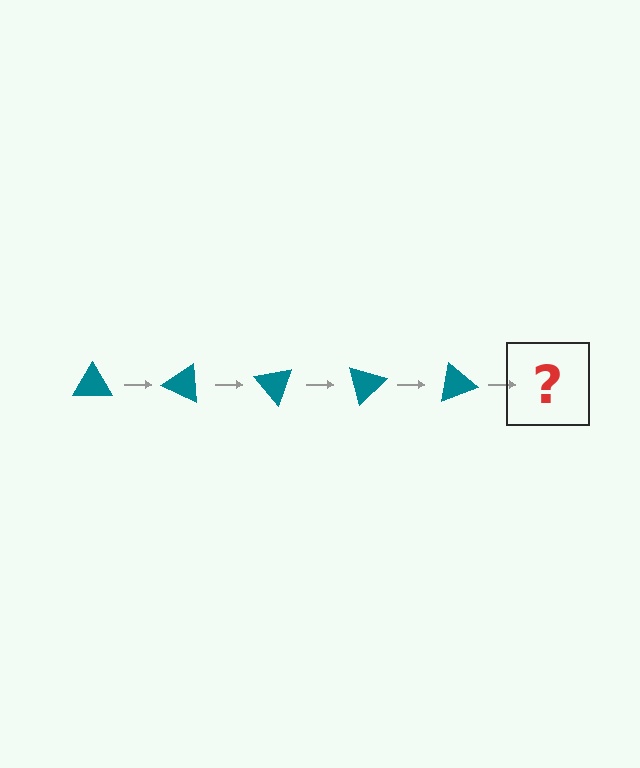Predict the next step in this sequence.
The next step is a teal triangle rotated 125 degrees.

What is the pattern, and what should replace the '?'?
The pattern is that the triangle rotates 25 degrees each step. The '?' should be a teal triangle rotated 125 degrees.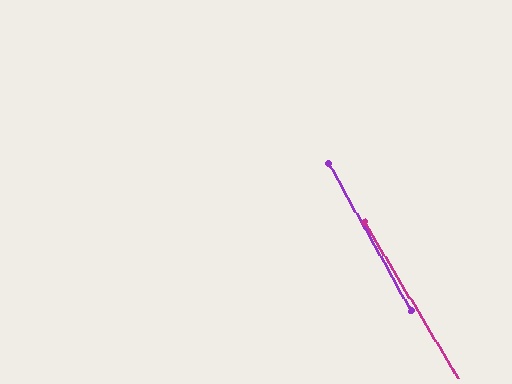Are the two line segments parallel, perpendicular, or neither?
Parallel — their directions differ by only 1.7°.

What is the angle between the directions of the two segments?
Approximately 2 degrees.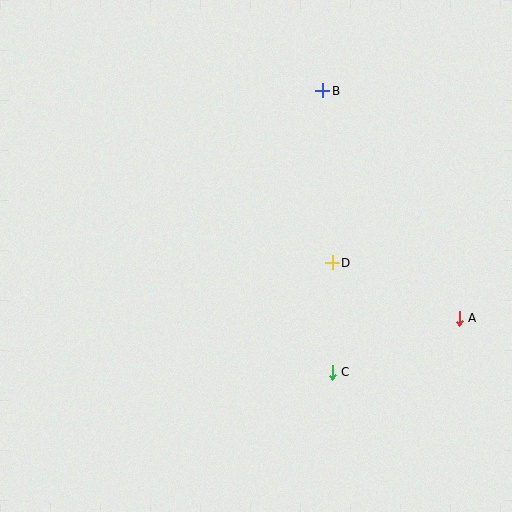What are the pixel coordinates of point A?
Point A is at (459, 318).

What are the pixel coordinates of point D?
Point D is at (332, 263).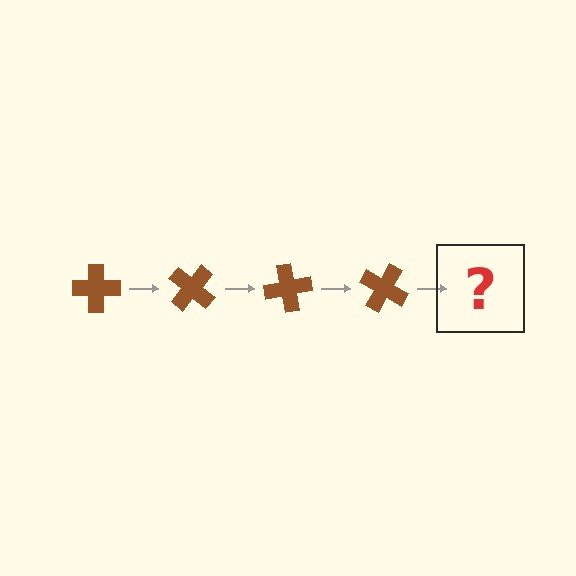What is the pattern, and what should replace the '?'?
The pattern is that the cross rotates 40 degrees each step. The '?' should be a brown cross rotated 160 degrees.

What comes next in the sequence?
The next element should be a brown cross rotated 160 degrees.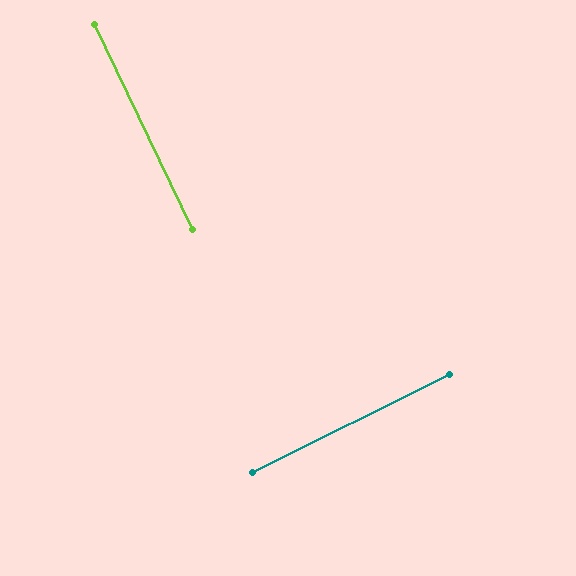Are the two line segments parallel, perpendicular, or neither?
Perpendicular — they meet at approximately 89°.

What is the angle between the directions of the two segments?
Approximately 89 degrees.